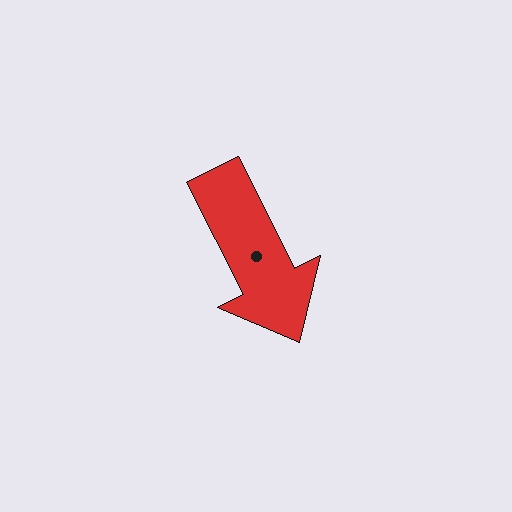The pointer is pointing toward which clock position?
Roughly 5 o'clock.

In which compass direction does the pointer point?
Southeast.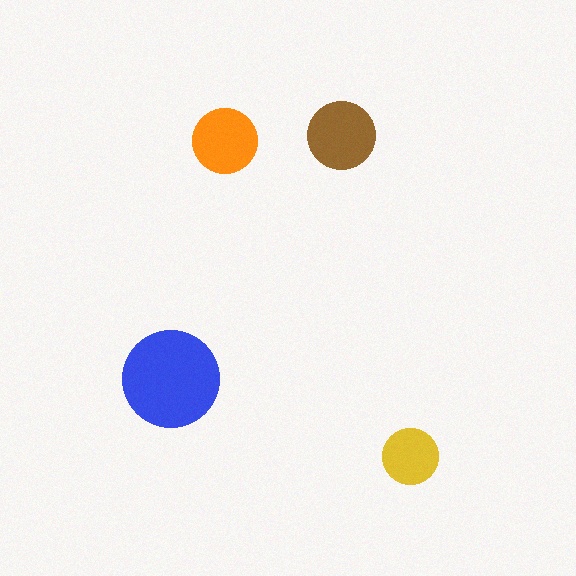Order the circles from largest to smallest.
the blue one, the brown one, the orange one, the yellow one.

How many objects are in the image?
There are 4 objects in the image.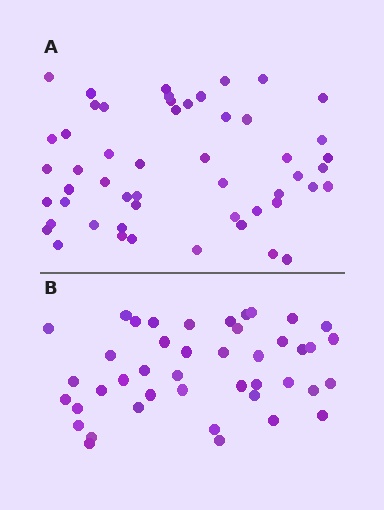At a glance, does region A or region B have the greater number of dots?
Region A (the top region) has more dots.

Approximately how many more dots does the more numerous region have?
Region A has roughly 8 or so more dots than region B.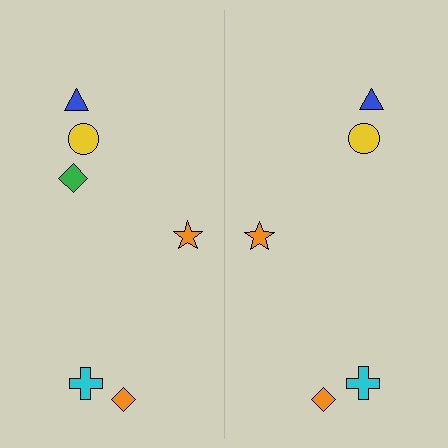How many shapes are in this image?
There are 11 shapes in this image.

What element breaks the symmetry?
A green diamond is missing from the right side.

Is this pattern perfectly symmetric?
No, the pattern is not perfectly symmetric. A green diamond is missing from the right side.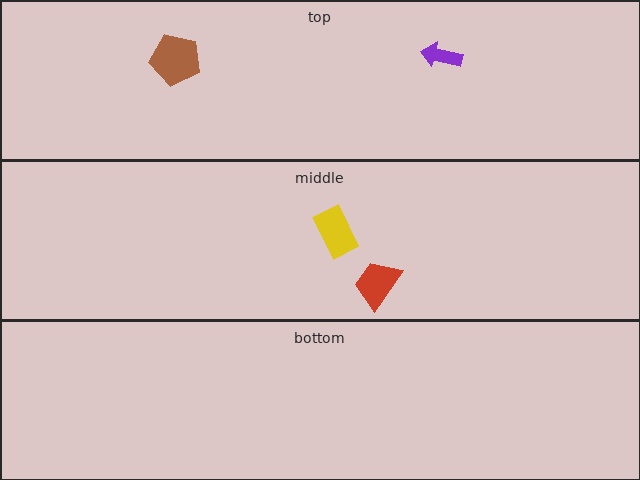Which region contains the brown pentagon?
The top region.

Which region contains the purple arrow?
The top region.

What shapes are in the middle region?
The red trapezoid, the yellow rectangle.